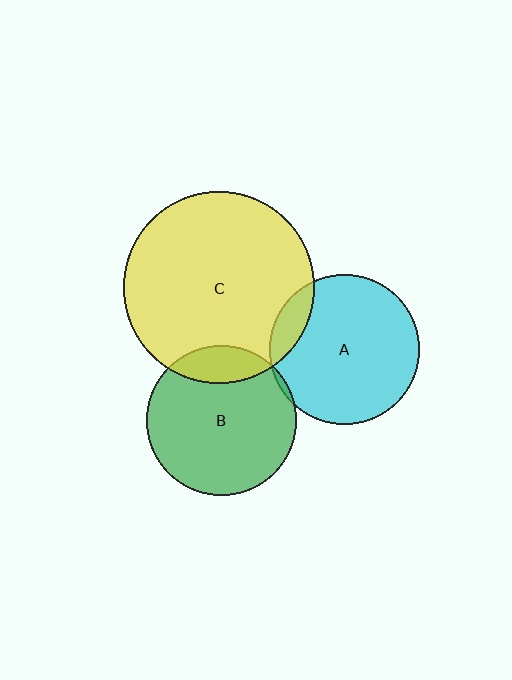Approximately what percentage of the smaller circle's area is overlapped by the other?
Approximately 15%.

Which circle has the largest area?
Circle C (yellow).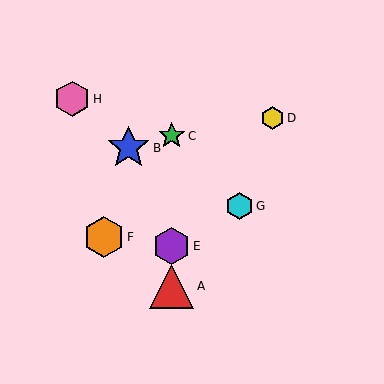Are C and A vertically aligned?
Yes, both are at x≈172.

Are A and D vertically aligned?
No, A is at x≈172 and D is at x≈273.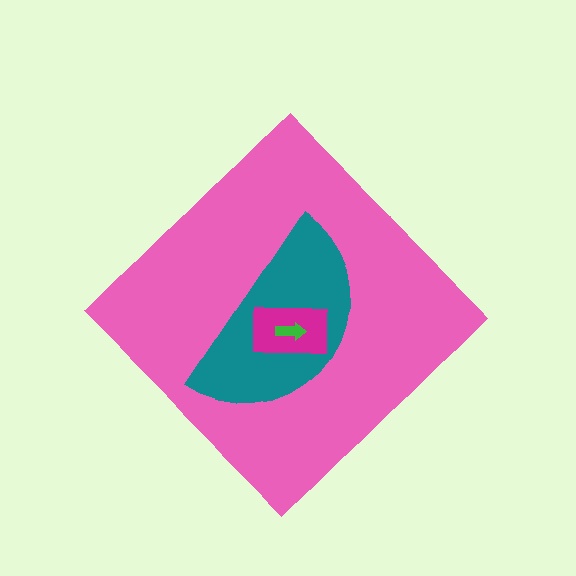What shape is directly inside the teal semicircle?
The magenta rectangle.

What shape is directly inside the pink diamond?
The teal semicircle.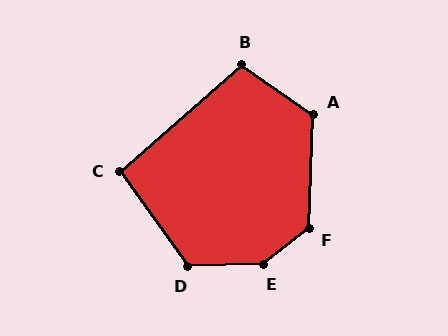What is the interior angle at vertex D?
Approximately 125 degrees (obtuse).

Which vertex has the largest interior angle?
E, at approximately 143 degrees.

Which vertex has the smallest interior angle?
C, at approximately 95 degrees.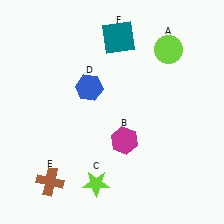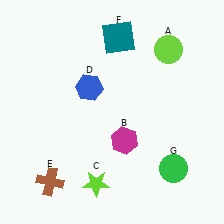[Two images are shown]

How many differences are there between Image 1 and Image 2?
There is 1 difference between the two images.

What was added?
A green circle (G) was added in Image 2.